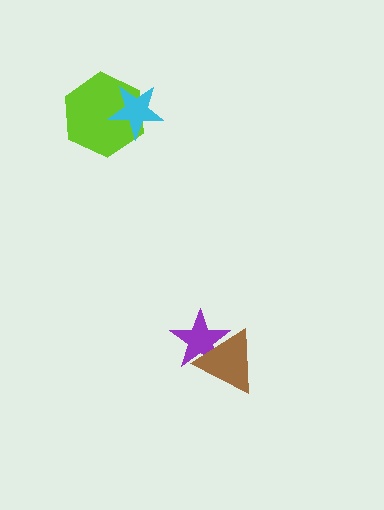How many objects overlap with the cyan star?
1 object overlaps with the cyan star.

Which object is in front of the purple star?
The brown triangle is in front of the purple star.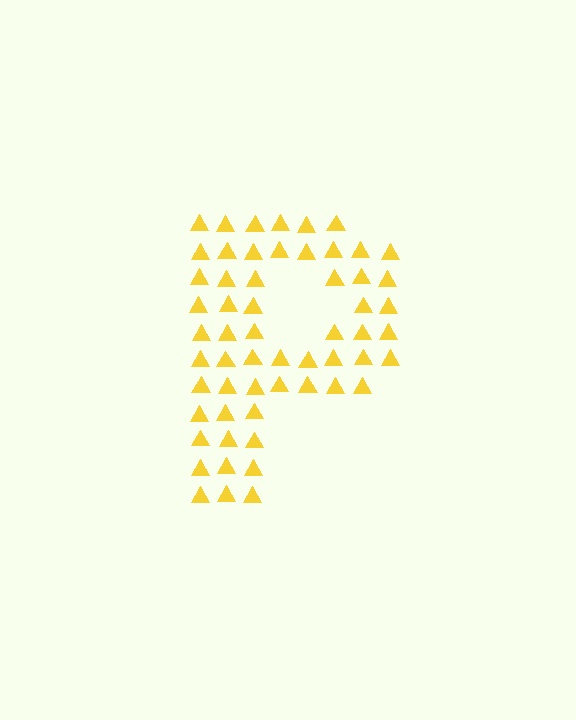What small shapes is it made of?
It is made of small triangles.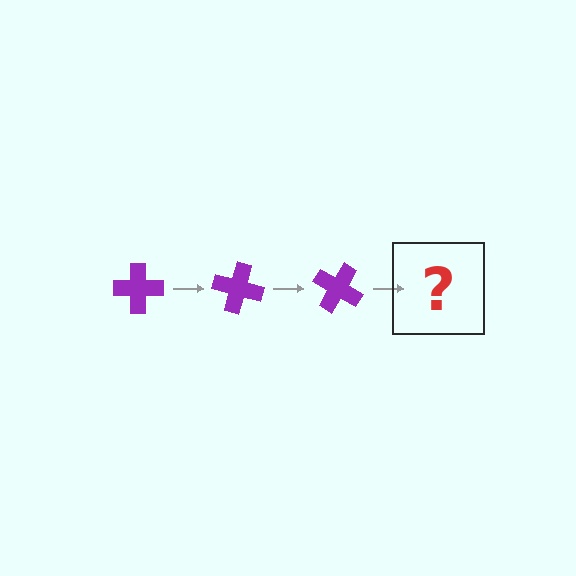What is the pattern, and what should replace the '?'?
The pattern is that the cross rotates 15 degrees each step. The '?' should be a purple cross rotated 45 degrees.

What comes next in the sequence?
The next element should be a purple cross rotated 45 degrees.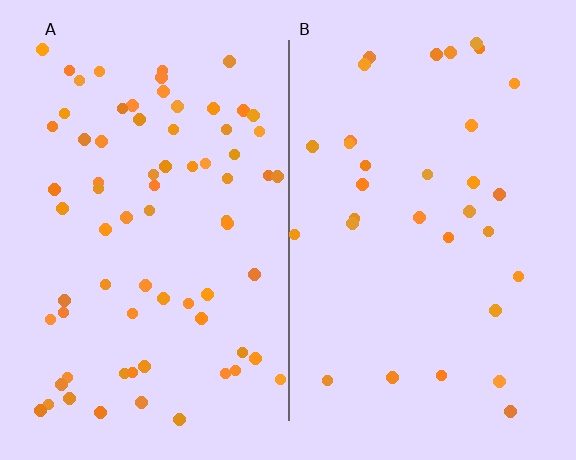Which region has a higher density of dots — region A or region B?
A (the left).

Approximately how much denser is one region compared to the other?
Approximately 2.2× — region A over region B.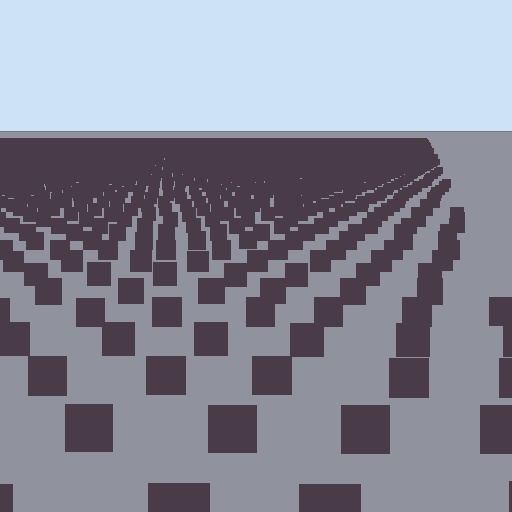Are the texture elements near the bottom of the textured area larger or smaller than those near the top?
Larger. Near the bottom, elements are closer to the viewer and appear at a bigger on-screen size.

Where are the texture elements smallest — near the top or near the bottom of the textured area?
Near the top.